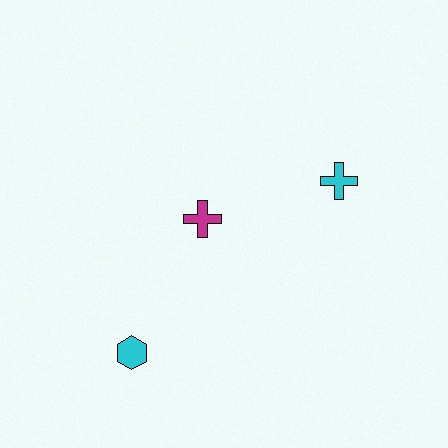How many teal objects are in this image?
There are no teal objects.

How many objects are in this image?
There are 3 objects.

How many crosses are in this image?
There are 2 crosses.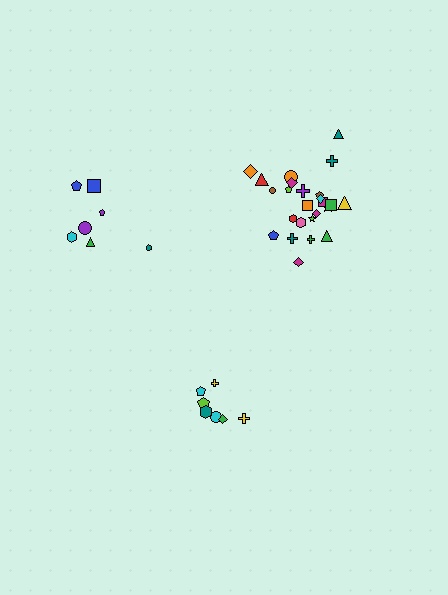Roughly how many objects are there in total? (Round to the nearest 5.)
Roughly 40 objects in total.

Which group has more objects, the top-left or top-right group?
The top-right group.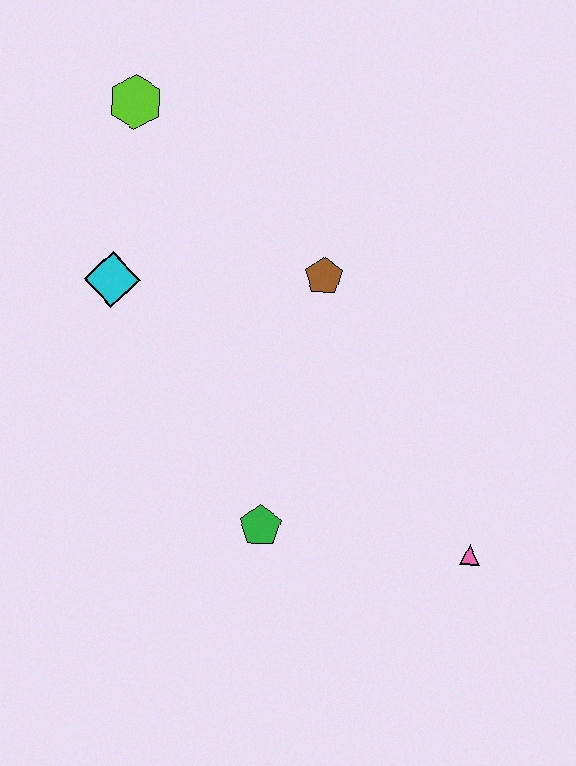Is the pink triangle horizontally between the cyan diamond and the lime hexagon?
No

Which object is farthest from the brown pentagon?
The pink triangle is farthest from the brown pentagon.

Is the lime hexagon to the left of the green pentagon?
Yes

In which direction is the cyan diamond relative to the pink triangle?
The cyan diamond is to the left of the pink triangle.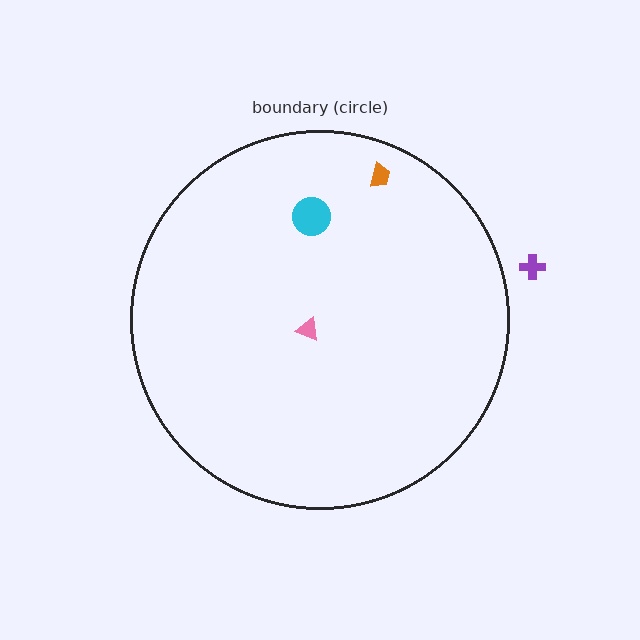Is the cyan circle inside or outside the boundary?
Inside.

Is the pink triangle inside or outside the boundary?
Inside.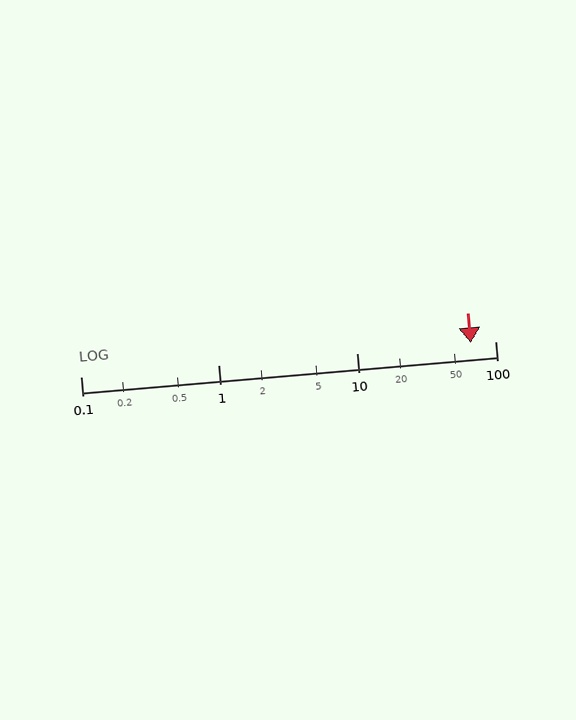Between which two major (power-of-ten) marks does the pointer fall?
The pointer is between 10 and 100.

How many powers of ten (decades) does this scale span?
The scale spans 3 decades, from 0.1 to 100.